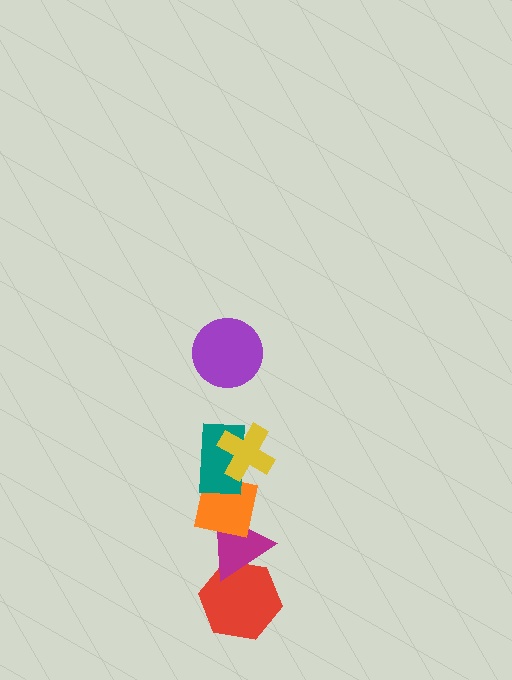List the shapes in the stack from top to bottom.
From top to bottom: the purple circle, the yellow cross, the teal rectangle, the orange square, the magenta triangle, the red hexagon.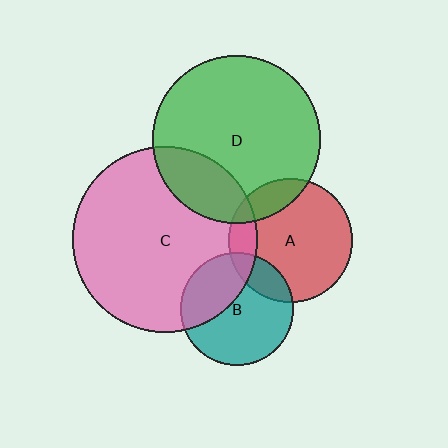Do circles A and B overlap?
Yes.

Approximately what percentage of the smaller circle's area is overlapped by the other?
Approximately 20%.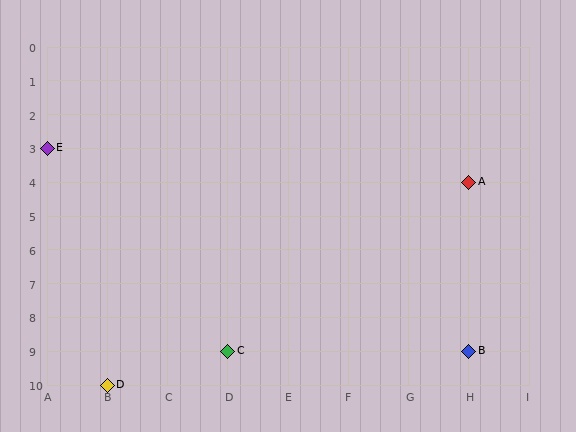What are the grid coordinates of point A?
Point A is at grid coordinates (H, 4).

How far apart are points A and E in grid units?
Points A and E are 7 columns and 1 row apart (about 7.1 grid units diagonally).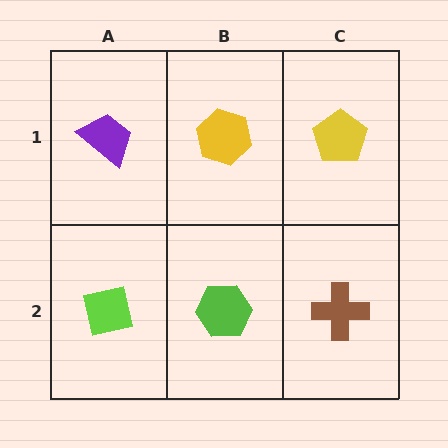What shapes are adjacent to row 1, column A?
A lime square (row 2, column A), a yellow hexagon (row 1, column B).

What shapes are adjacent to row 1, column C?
A brown cross (row 2, column C), a yellow hexagon (row 1, column B).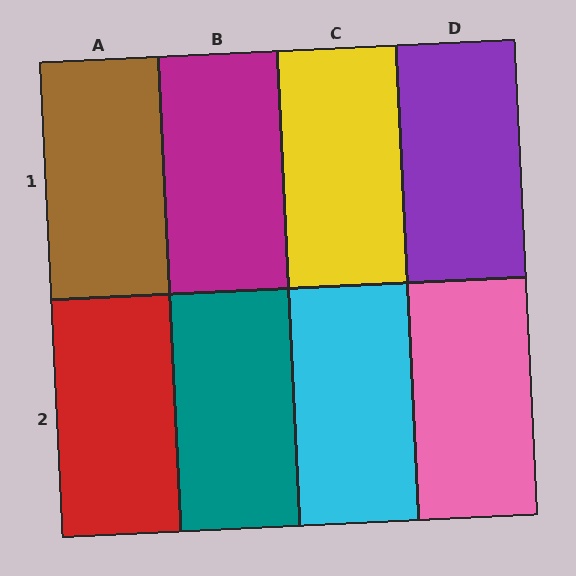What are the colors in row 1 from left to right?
Brown, magenta, yellow, purple.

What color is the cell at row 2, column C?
Cyan.